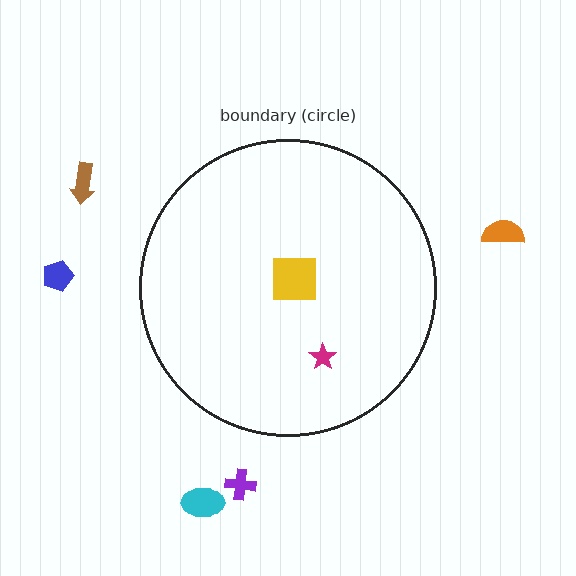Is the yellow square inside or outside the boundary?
Inside.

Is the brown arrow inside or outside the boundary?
Outside.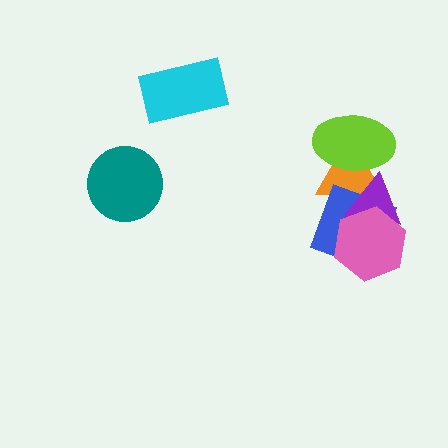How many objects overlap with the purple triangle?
4 objects overlap with the purple triangle.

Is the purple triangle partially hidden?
Yes, it is partially covered by another shape.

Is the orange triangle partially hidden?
Yes, it is partially covered by another shape.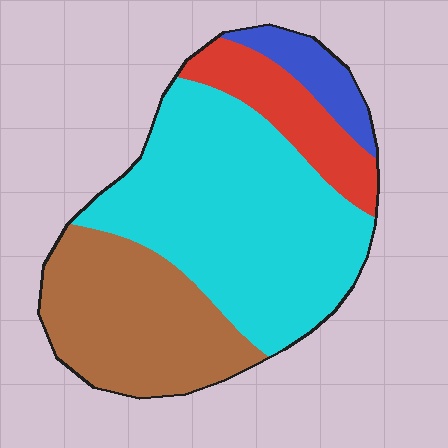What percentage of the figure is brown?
Brown covers 29% of the figure.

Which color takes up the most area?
Cyan, at roughly 50%.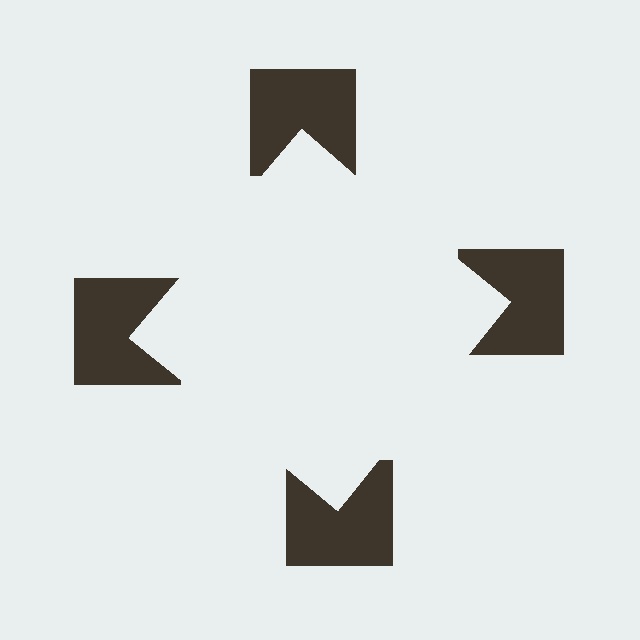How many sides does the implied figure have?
4 sides.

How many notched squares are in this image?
There are 4 — one at each vertex of the illusory square.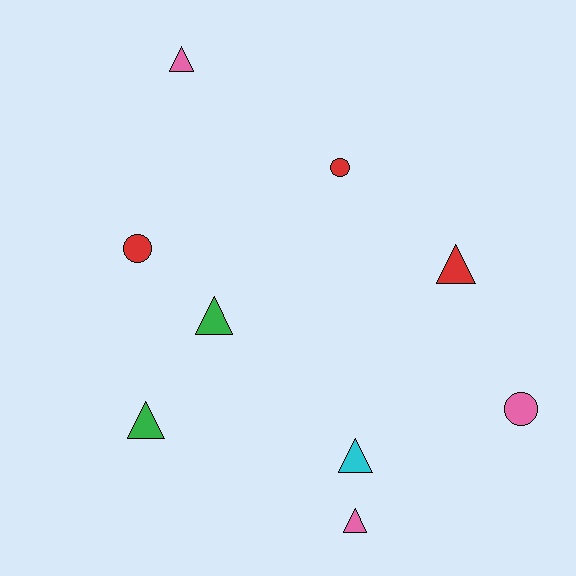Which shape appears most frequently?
Triangle, with 6 objects.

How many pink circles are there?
There is 1 pink circle.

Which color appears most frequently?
Red, with 3 objects.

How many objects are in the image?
There are 9 objects.